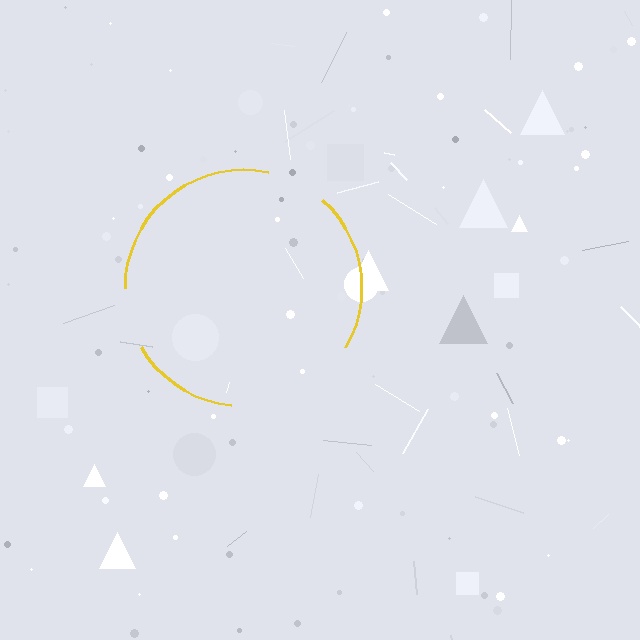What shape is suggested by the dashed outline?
The dashed outline suggests a circle.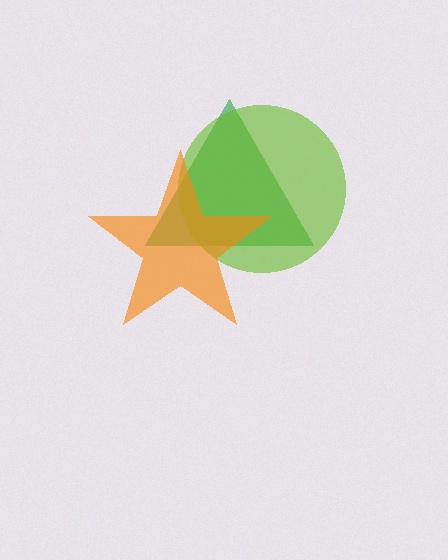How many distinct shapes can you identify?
There are 3 distinct shapes: a green triangle, a lime circle, an orange star.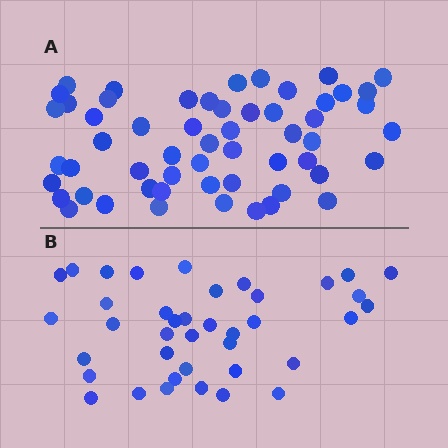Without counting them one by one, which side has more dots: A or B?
Region A (the top region) has more dots.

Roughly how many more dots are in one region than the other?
Region A has approximately 15 more dots than region B.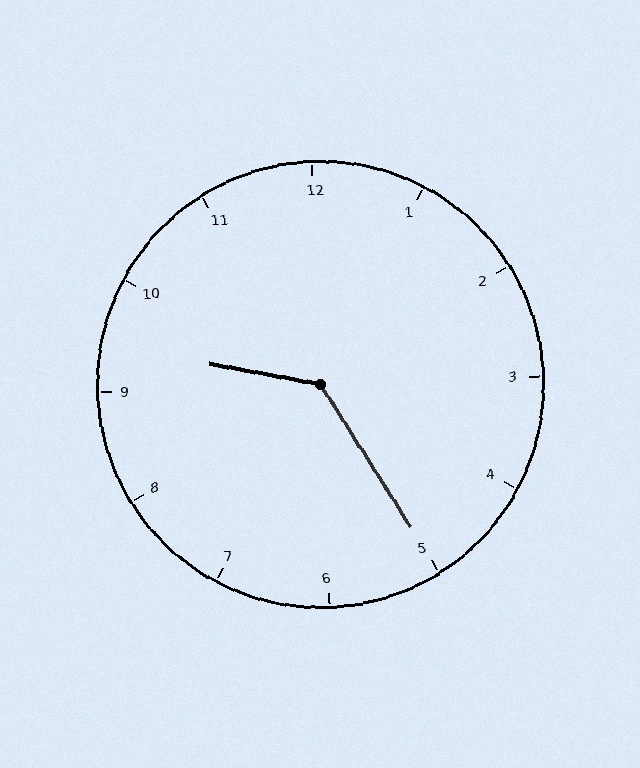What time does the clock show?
9:25.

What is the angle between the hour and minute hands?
Approximately 132 degrees.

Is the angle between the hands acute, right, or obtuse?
It is obtuse.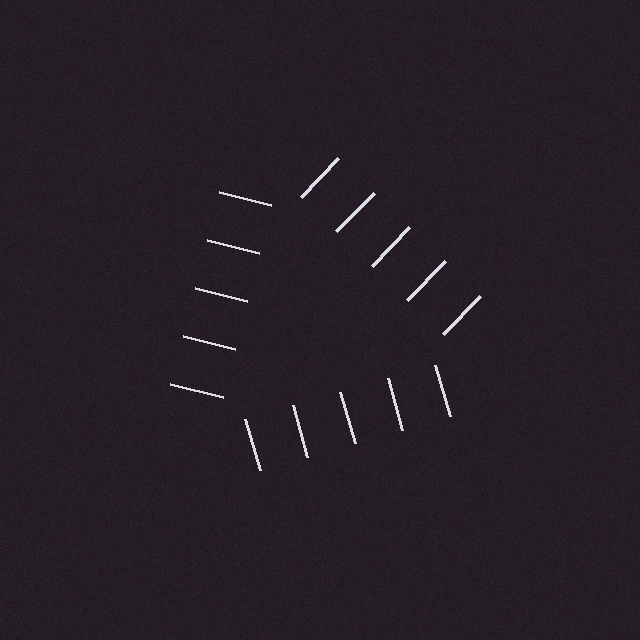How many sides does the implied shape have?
3 sides — the line-ends trace a triangle.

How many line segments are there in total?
15 — 5 along each of the 3 edges.